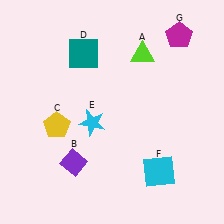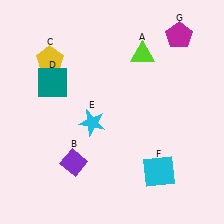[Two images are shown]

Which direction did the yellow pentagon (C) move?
The yellow pentagon (C) moved up.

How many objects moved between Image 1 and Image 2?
2 objects moved between the two images.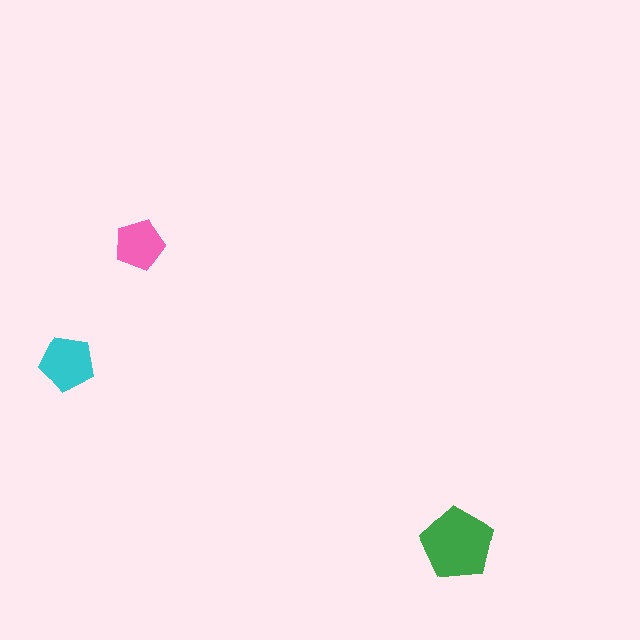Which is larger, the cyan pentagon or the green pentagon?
The green one.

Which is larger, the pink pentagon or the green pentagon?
The green one.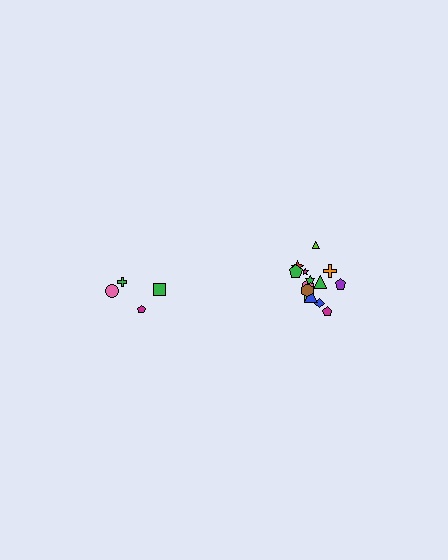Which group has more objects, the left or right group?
The right group.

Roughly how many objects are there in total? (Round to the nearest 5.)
Roughly 20 objects in total.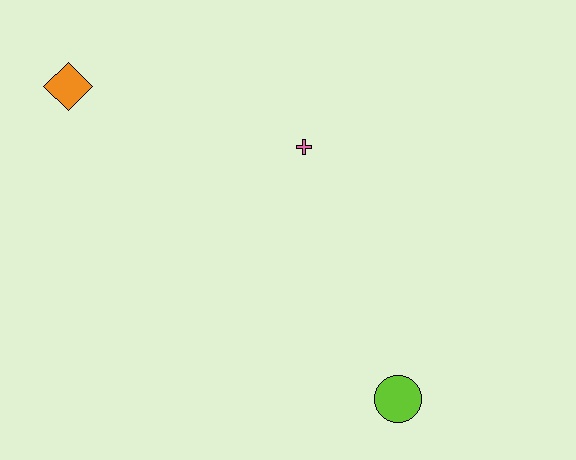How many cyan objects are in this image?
There are no cyan objects.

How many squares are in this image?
There are no squares.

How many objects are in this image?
There are 3 objects.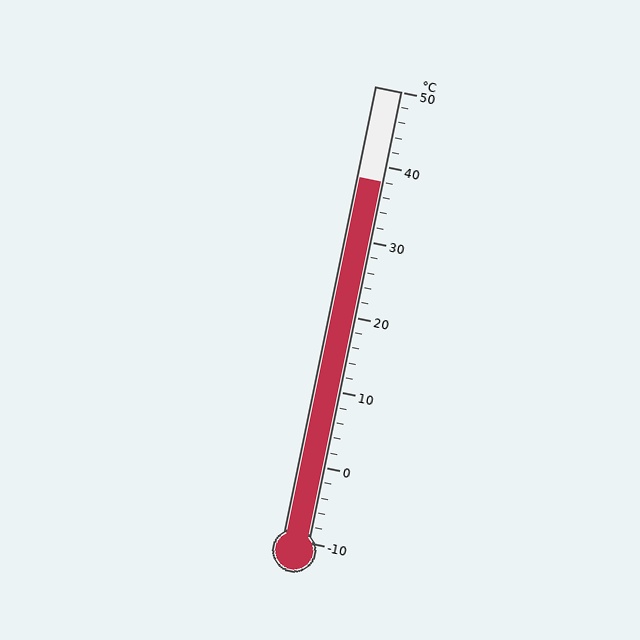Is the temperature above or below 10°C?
The temperature is above 10°C.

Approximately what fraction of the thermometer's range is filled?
The thermometer is filled to approximately 80% of its range.